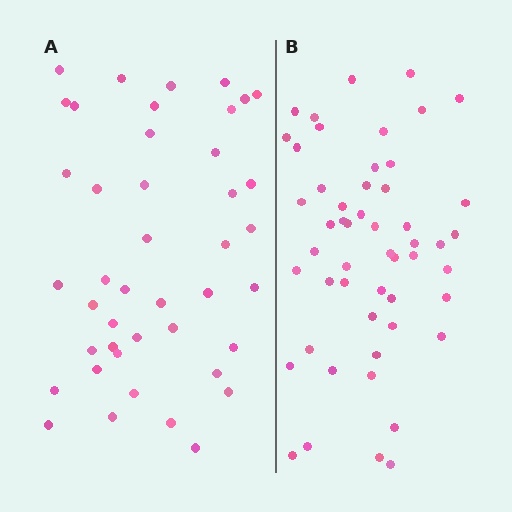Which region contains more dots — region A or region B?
Region B (the right region) has more dots.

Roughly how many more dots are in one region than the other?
Region B has roughly 8 or so more dots than region A.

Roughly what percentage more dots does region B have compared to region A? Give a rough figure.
About 20% more.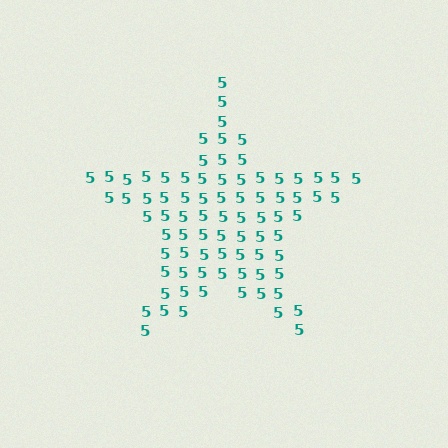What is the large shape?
The large shape is a star.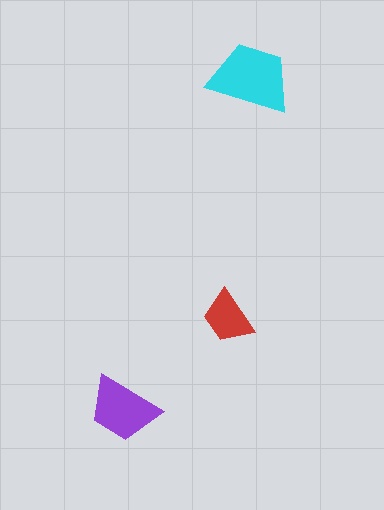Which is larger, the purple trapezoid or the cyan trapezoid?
The cyan one.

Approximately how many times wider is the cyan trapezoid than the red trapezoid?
About 1.5 times wider.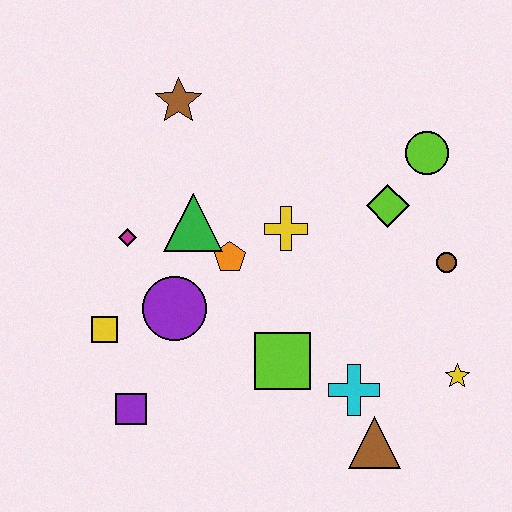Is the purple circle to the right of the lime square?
No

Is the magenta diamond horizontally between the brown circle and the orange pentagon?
No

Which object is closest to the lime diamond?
The lime circle is closest to the lime diamond.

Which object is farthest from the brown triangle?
The brown star is farthest from the brown triangle.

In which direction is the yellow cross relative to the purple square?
The yellow cross is above the purple square.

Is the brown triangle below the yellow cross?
Yes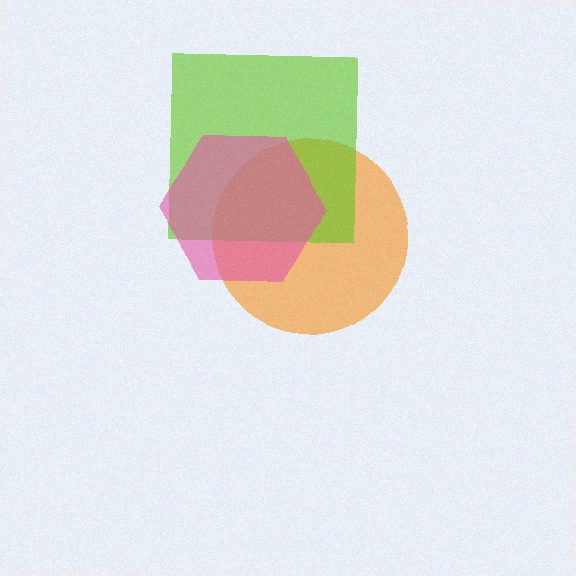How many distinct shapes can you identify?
There are 3 distinct shapes: an orange circle, a lime square, a pink hexagon.